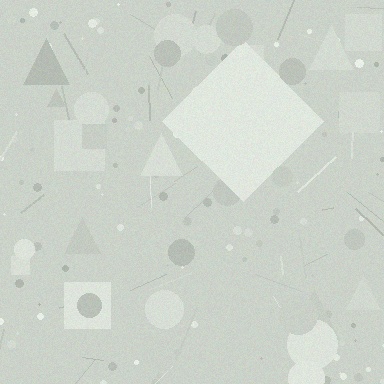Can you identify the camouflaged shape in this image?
The camouflaged shape is a diamond.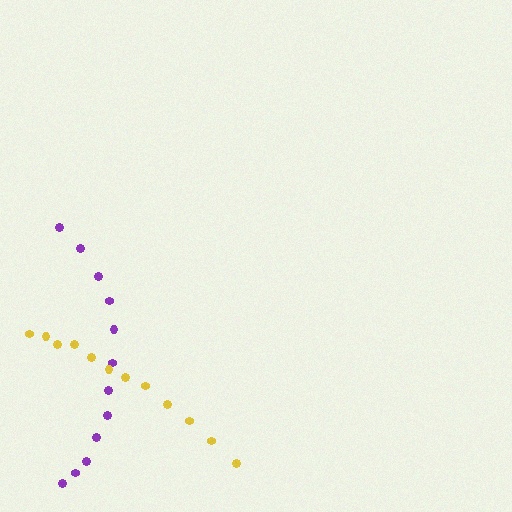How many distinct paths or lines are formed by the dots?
There are 2 distinct paths.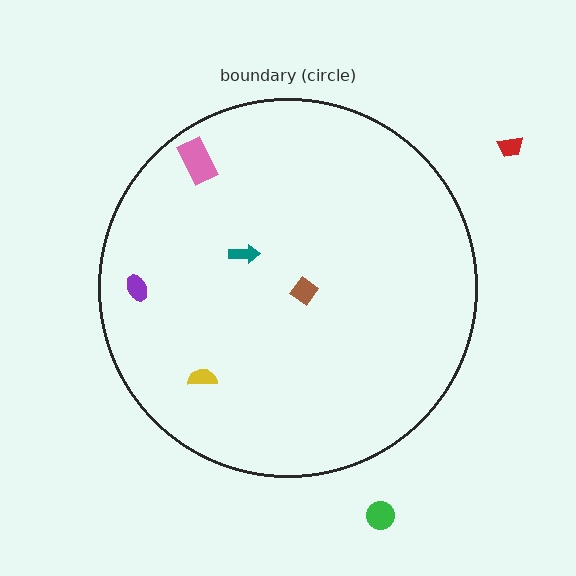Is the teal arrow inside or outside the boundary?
Inside.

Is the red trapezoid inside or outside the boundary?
Outside.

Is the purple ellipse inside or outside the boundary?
Inside.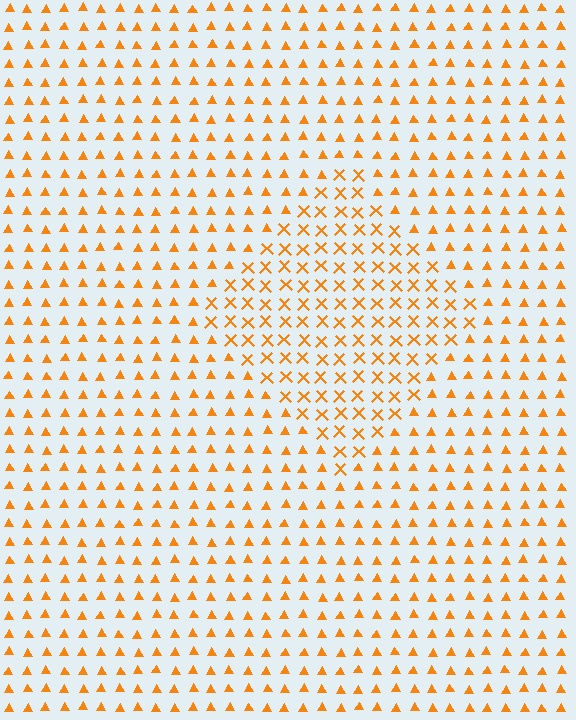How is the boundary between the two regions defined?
The boundary is defined by a change in element shape: X marks inside vs. triangles outside. All elements share the same color and spacing.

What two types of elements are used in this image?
The image uses X marks inside the diamond region and triangles outside it.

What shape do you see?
I see a diamond.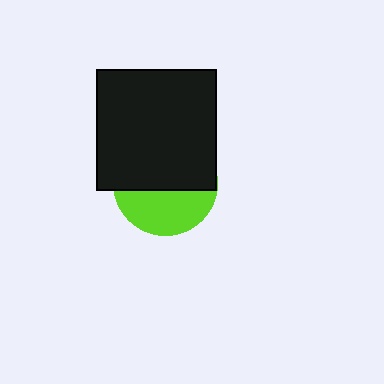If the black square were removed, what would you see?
You would see the complete lime circle.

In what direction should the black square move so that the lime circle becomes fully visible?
The black square should move up. That is the shortest direction to clear the overlap and leave the lime circle fully visible.